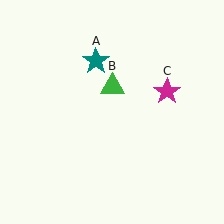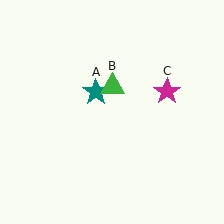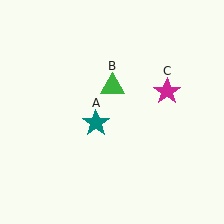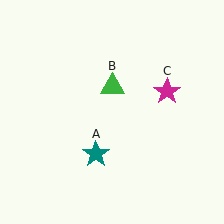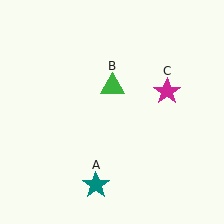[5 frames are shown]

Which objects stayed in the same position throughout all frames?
Green triangle (object B) and magenta star (object C) remained stationary.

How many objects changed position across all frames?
1 object changed position: teal star (object A).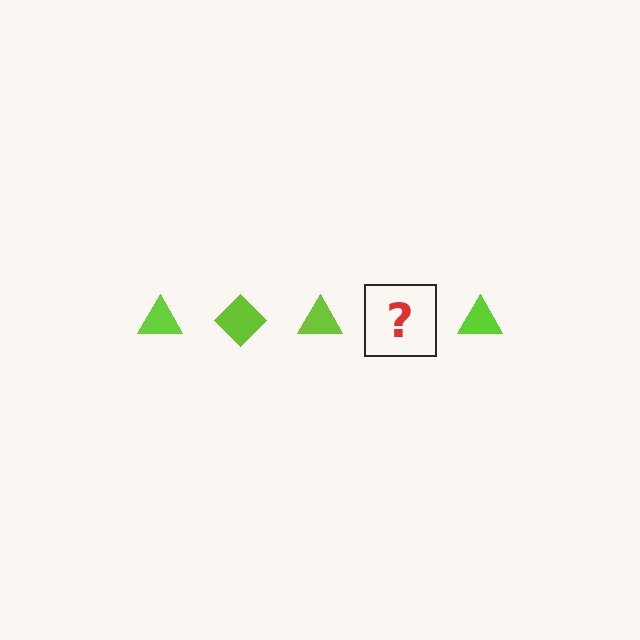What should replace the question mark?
The question mark should be replaced with a lime diamond.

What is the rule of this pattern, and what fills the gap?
The rule is that the pattern cycles through triangle, diamond shapes in lime. The gap should be filled with a lime diamond.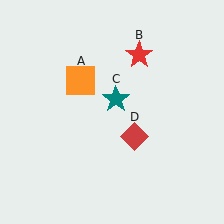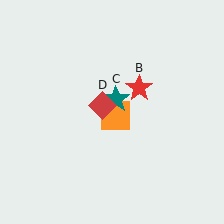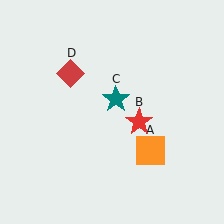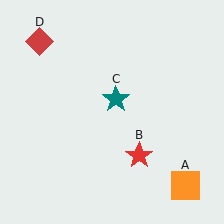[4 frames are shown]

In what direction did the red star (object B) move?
The red star (object B) moved down.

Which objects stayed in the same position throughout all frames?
Teal star (object C) remained stationary.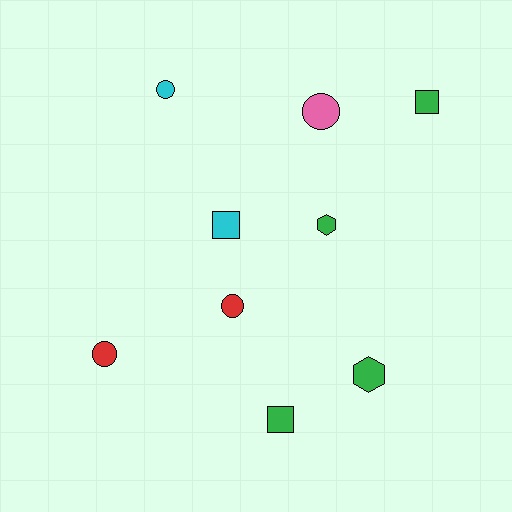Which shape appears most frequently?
Circle, with 4 objects.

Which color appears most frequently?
Green, with 4 objects.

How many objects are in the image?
There are 9 objects.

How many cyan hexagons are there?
There are no cyan hexagons.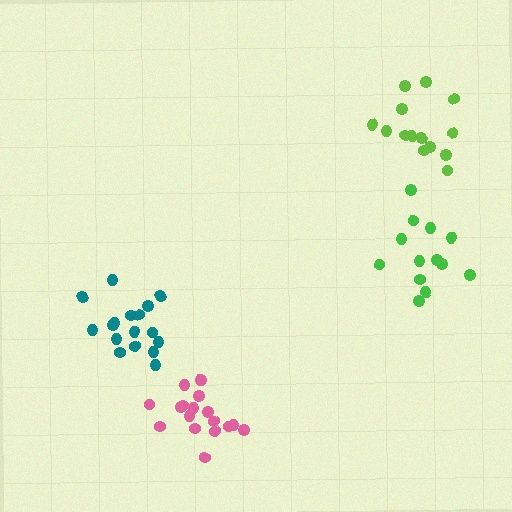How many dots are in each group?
Group 1: 18 dots, Group 2: 13 dots, Group 3: 14 dots, Group 4: 17 dots (62 total).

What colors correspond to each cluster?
The clusters are colored: pink, green, lime, teal.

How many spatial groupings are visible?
There are 4 spatial groupings.